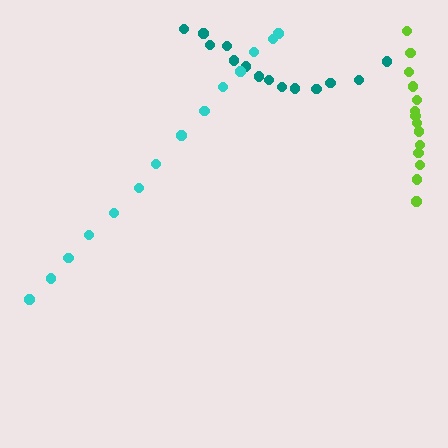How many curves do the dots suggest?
There are 3 distinct paths.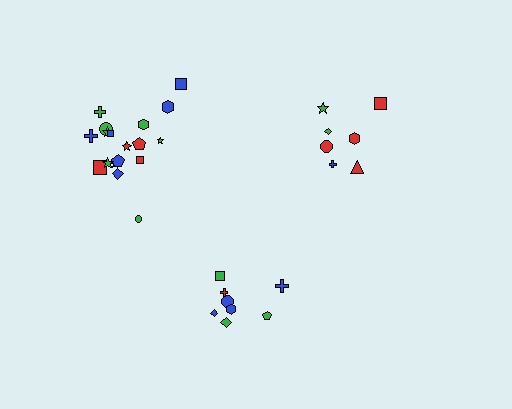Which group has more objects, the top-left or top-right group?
The top-left group.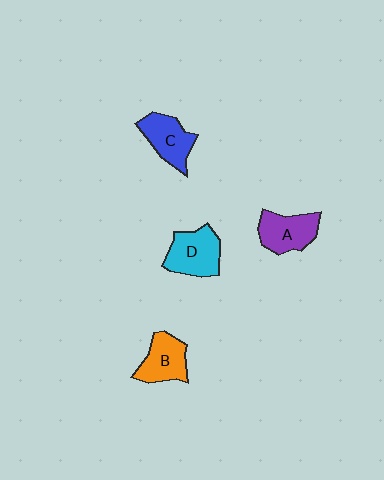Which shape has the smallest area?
Shape B (orange).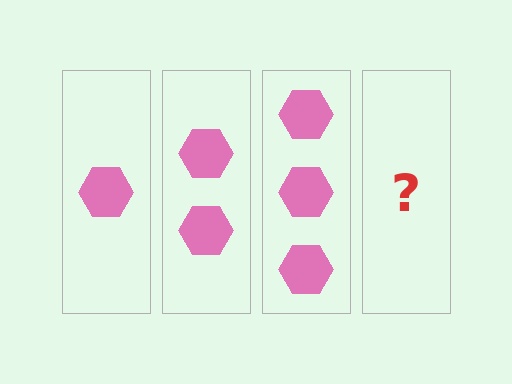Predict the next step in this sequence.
The next step is 4 hexagons.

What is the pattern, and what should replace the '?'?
The pattern is that each step adds one more hexagon. The '?' should be 4 hexagons.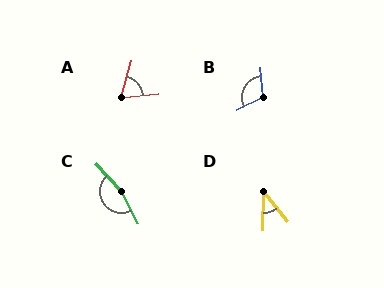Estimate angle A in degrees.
Approximately 69 degrees.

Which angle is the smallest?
D, at approximately 38 degrees.